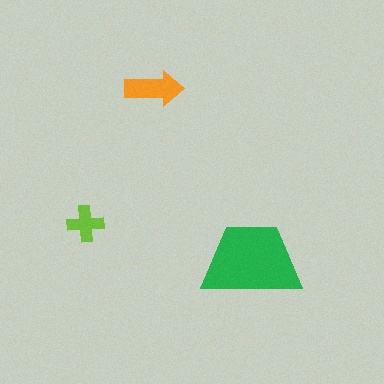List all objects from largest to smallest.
The green trapezoid, the orange arrow, the lime cross.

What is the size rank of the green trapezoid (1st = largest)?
1st.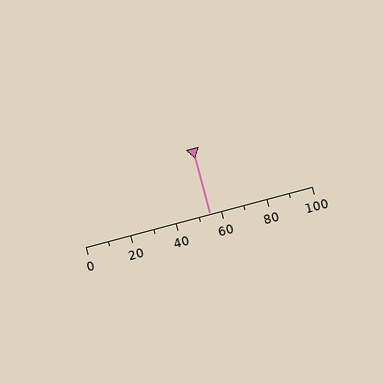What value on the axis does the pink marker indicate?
The marker indicates approximately 55.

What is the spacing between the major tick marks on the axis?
The major ticks are spaced 20 apart.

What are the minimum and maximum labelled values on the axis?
The axis runs from 0 to 100.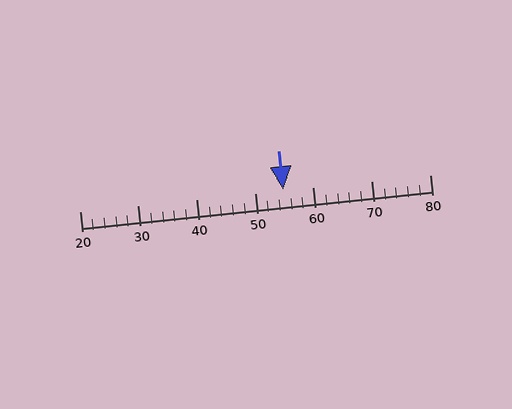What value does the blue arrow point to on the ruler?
The blue arrow points to approximately 55.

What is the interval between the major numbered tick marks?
The major tick marks are spaced 10 units apart.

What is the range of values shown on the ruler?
The ruler shows values from 20 to 80.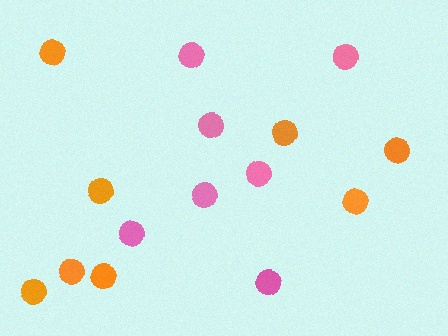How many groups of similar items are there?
There are 2 groups: one group of orange circles (8) and one group of pink circles (7).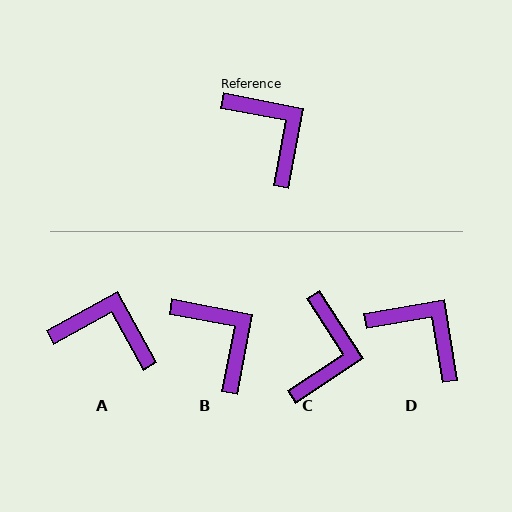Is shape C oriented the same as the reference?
No, it is off by about 46 degrees.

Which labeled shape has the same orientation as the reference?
B.